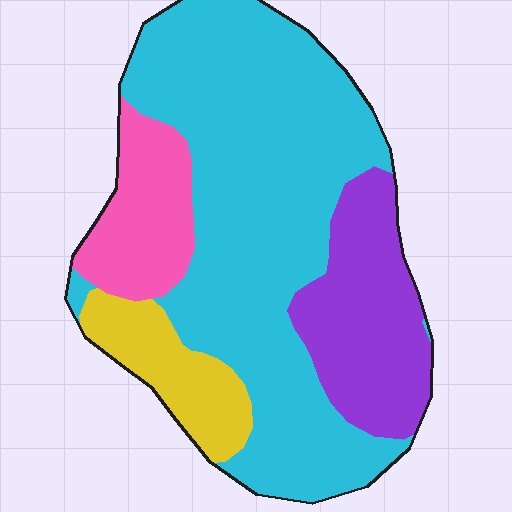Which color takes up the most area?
Cyan, at roughly 60%.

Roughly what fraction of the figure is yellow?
Yellow covers around 10% of the figure.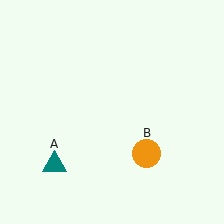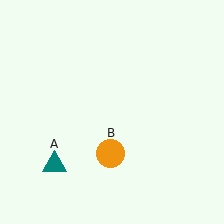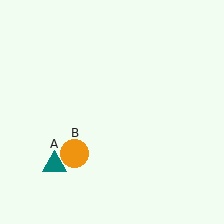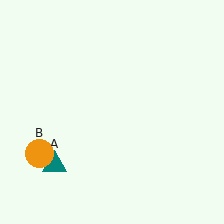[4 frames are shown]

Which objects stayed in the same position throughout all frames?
Teal triangle (object A) remained stationary.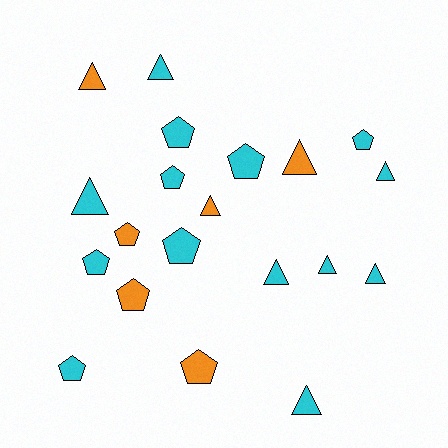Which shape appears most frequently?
Pentagon, with 10 objects.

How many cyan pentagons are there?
There are 7 cyan pentagons.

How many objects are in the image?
There are 20 objects.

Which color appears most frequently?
Cyan, with 14 objects.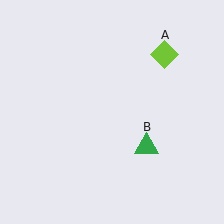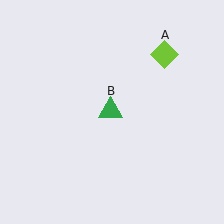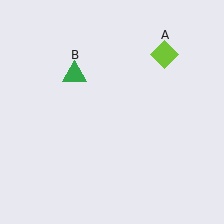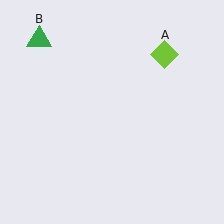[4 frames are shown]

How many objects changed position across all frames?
1 object changed position: green triangle (object B).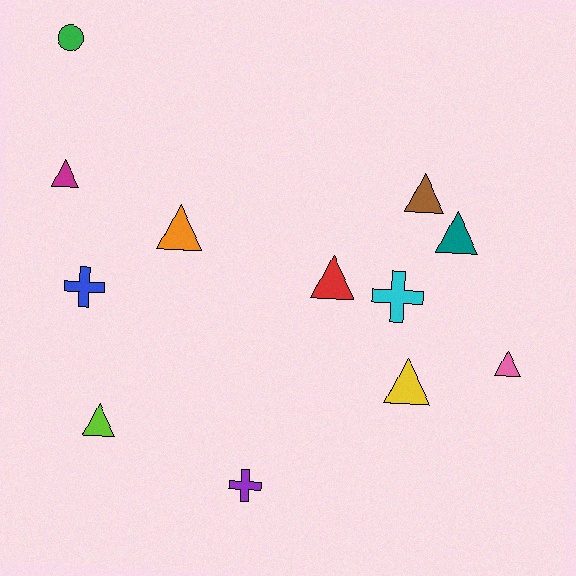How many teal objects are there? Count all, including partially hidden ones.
There is 1 teal object.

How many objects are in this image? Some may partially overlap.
There are 12 objects.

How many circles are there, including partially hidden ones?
There is 1 circle.